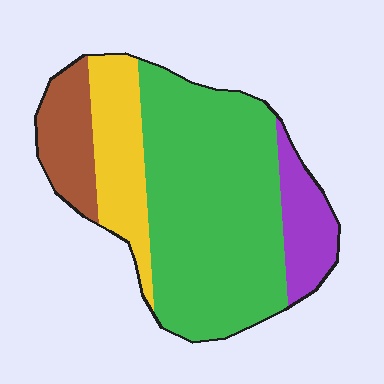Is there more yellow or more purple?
Yellow.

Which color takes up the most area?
Green, at roughly 60%.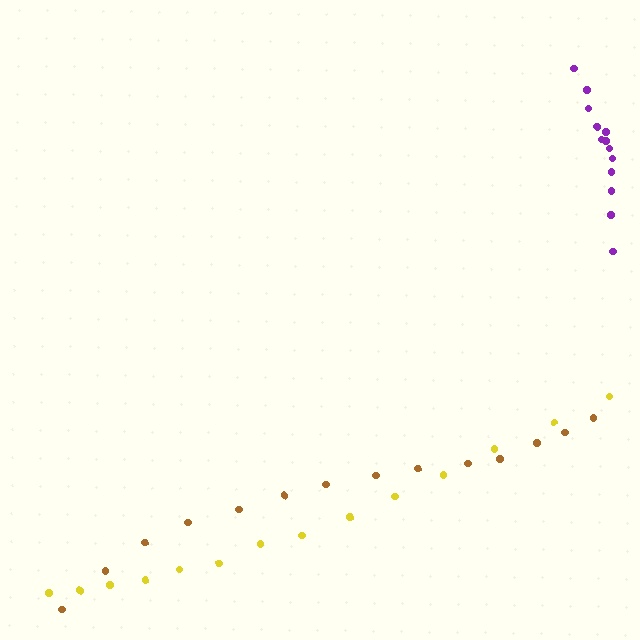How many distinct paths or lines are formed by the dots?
There are 3 distinct paths.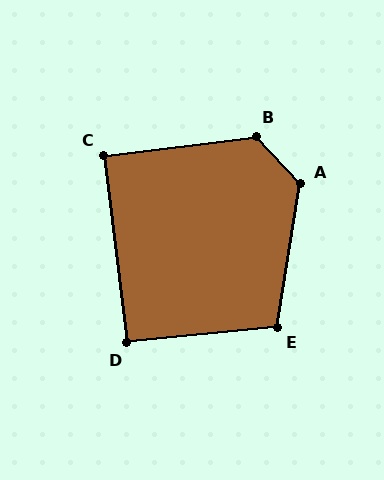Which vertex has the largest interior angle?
A, at approximately 128 degrees.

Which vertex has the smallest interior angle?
C, at approximately 90 degrees.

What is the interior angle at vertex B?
Approximately 126 degrees (obtuse).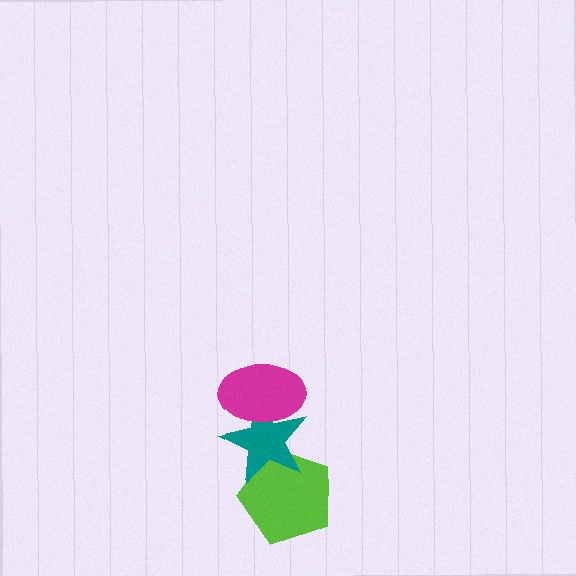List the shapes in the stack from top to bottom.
From top to bottom: the magenta ellipse, the teal star, the lime pentagon.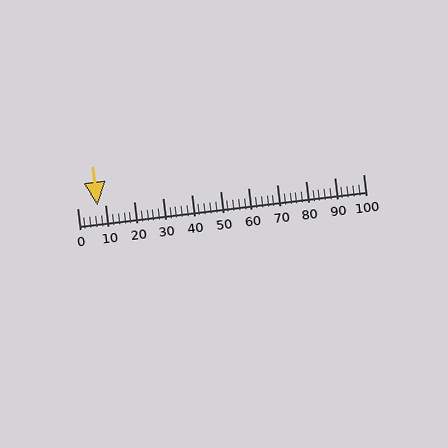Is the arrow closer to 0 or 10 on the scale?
The arrow is closer to 10.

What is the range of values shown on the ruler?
The ruler shows values from 0 to 100.